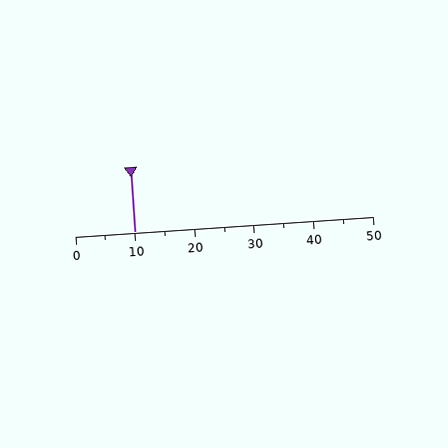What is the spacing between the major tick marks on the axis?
The major ticks are spaced 10 apart.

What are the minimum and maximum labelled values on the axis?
The axis runs from 0 to 50.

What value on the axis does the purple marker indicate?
The marker indicates approximately 10.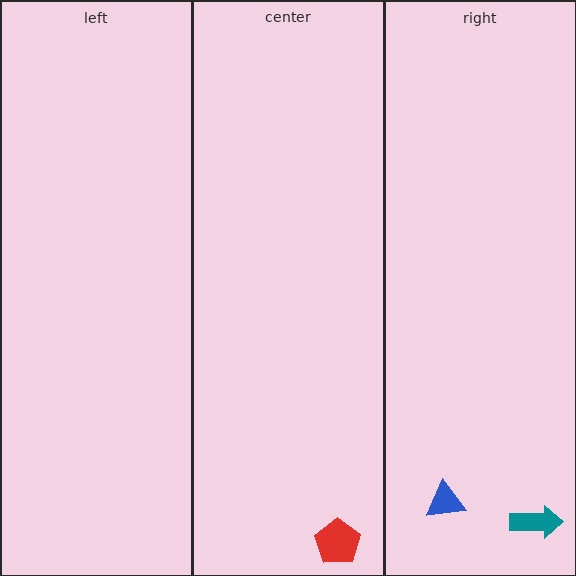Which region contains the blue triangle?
The right region.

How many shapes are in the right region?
2.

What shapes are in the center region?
The red pentagon.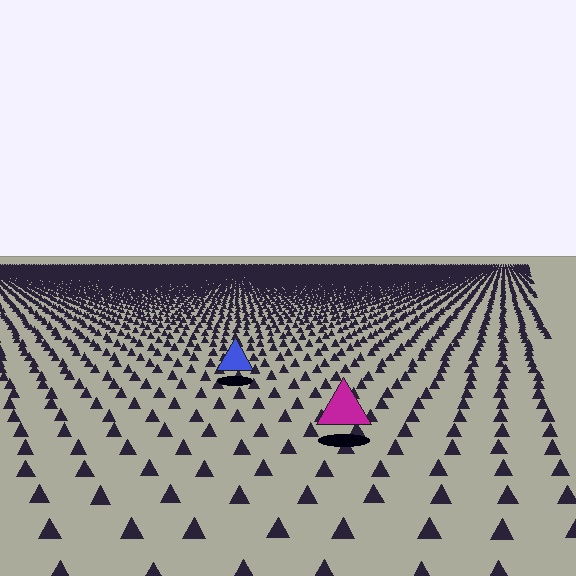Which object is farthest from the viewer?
The blue triangle is farthest from the viewer. It appears smaller and the ground texture around it is denser.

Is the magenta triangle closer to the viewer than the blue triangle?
Yes. The magenta triangle is closer — you can tell from the texture gradient: the ground texture is coarser near it.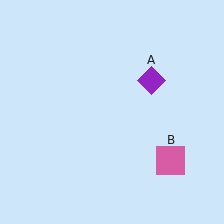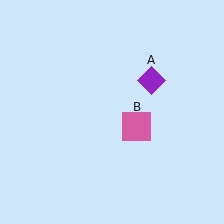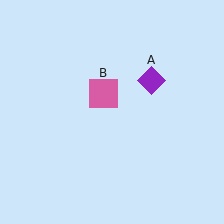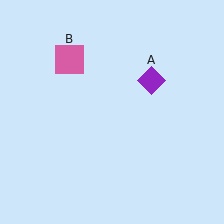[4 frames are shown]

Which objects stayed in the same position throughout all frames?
Purple diamond (object A) remained stationary.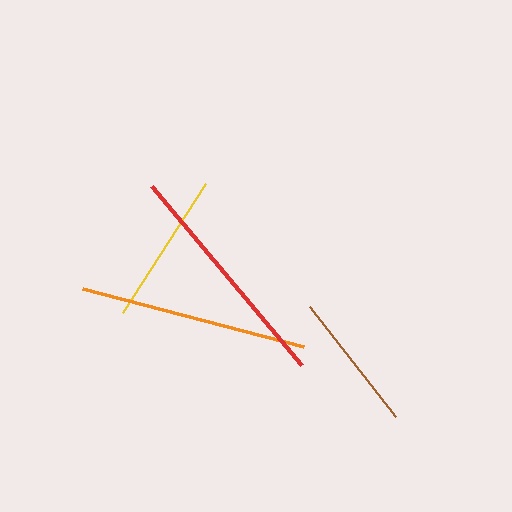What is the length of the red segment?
The red segment is approximately 234 pixels long.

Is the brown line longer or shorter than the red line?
The red line is longer than the brown line.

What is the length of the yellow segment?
The yellow segment is approximately 153 pixels long.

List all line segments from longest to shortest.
From longest to shortest: red, orange, yellow, brown.